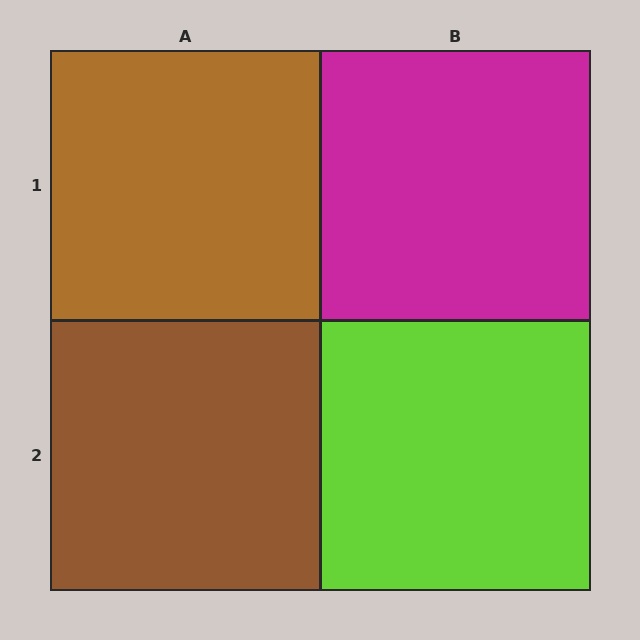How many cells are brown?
2 cells are brown.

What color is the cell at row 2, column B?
Lime.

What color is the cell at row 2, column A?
Brown.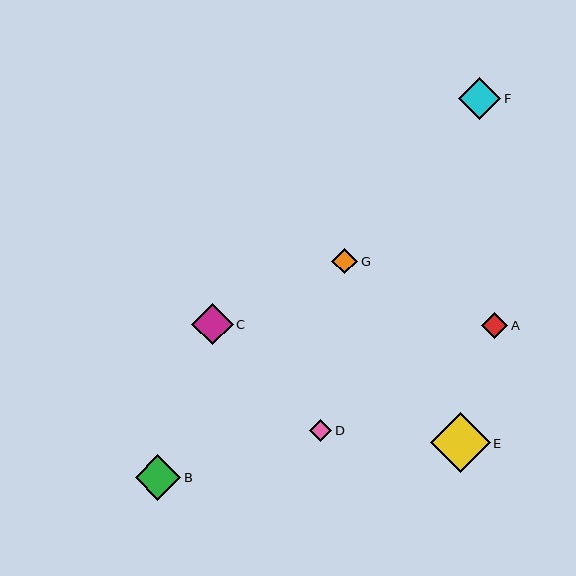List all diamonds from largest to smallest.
From largest to smallest: E, B, F, C, A, G, D.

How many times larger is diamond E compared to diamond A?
Diamond E is approximately 2.3 times the size of diamond A.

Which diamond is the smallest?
Diamond D is the smallest with a size of approximately 22 pixels.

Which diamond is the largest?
Diamond E is the largest with a size of approximately 59 pixels.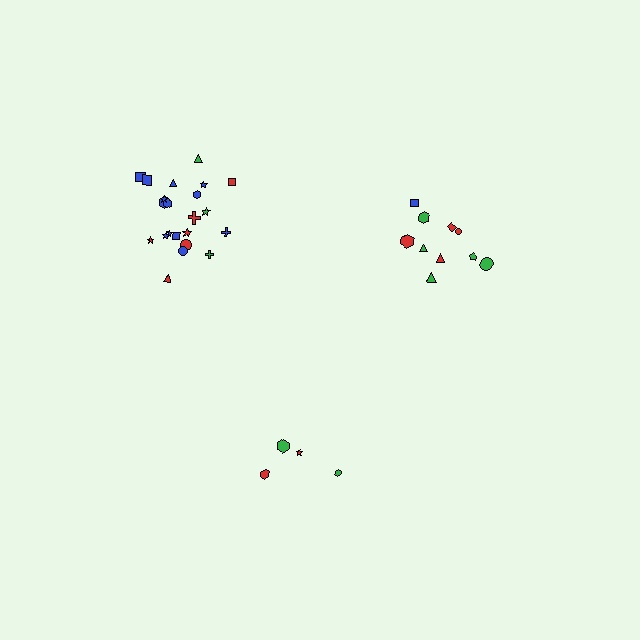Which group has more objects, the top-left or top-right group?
The top-left group.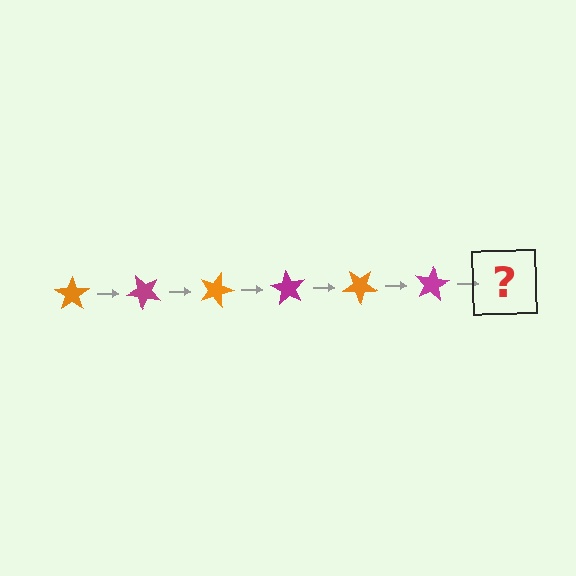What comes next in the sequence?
The next element should be an orange star, rotated 270 degrees from the start.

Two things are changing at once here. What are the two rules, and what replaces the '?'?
The two rules are that it rotates 45 degrees each step and the color cycles through orange and magenta. The '?' should be an orange star, rotated 270 degrees from the start.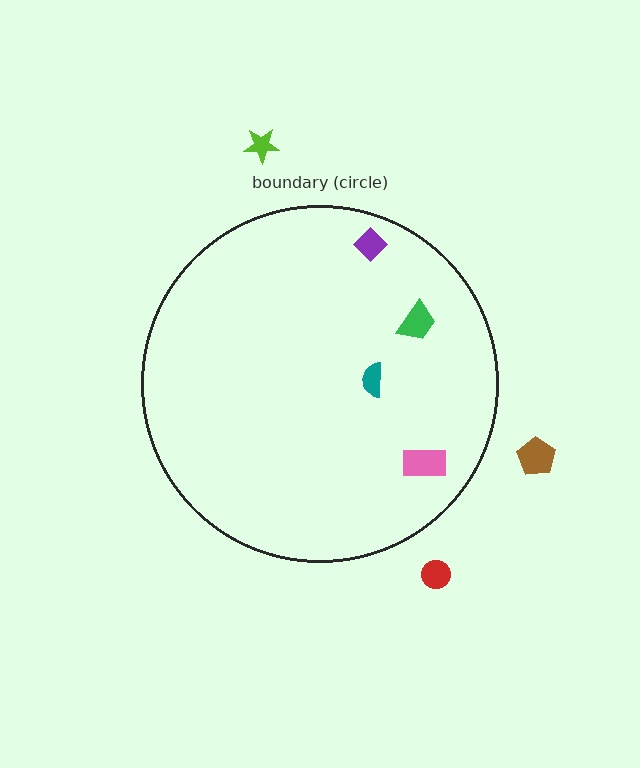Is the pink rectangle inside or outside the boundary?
Inside.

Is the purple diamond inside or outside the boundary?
Inside.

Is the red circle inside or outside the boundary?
Outside.